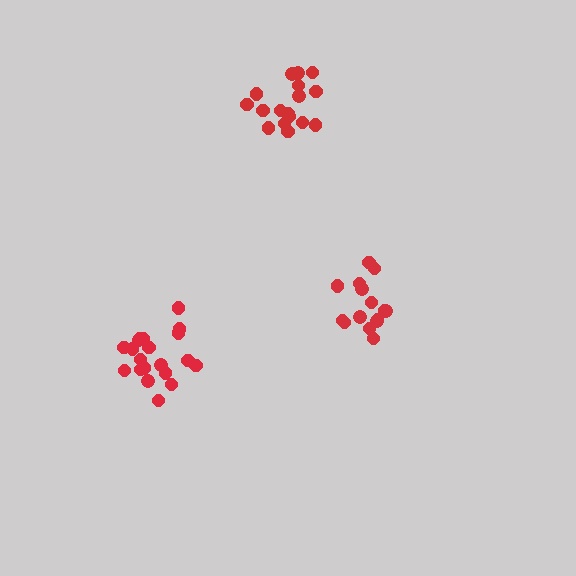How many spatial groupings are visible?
There are 3 spatial groupings.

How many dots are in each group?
Group 1: 20 dots, Group 2: 17 dots, Group 3: 16 dots (53 total).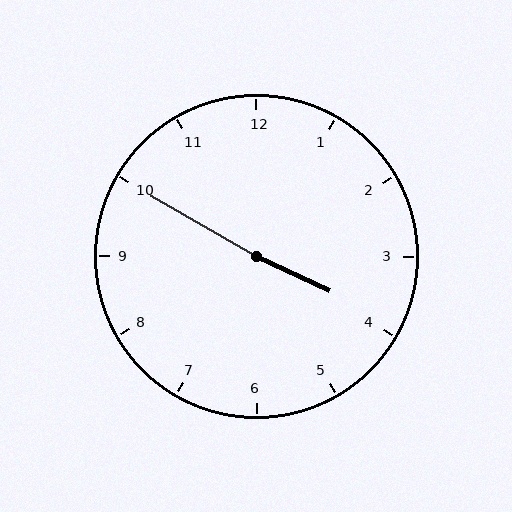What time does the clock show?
3:50.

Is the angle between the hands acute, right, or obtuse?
It is obtuse.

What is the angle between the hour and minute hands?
Approximately 175 degrees.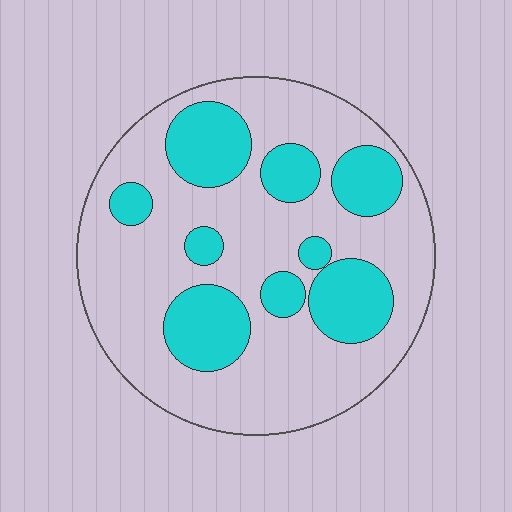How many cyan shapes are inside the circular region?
9.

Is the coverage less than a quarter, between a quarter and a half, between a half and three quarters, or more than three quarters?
Between a quarter and a half.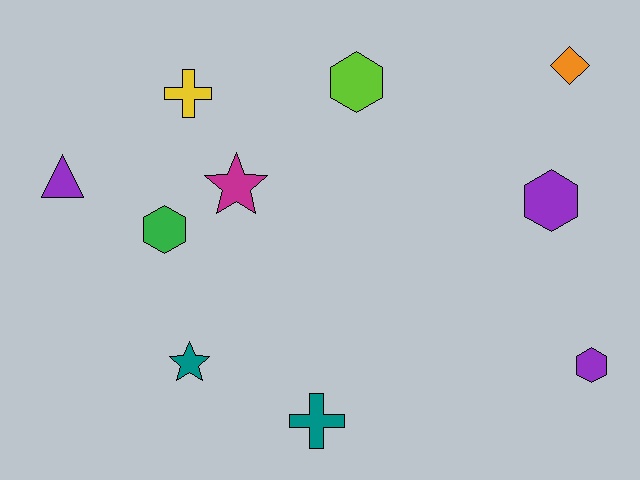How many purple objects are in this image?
There are 3 purple objects.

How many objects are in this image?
There are 10 objects.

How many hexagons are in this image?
There are 4 hexagons.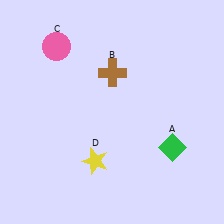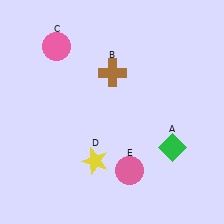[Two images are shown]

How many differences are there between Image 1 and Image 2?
There is 1 difference between the two images.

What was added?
A pink circle (E) was added in Image 2.